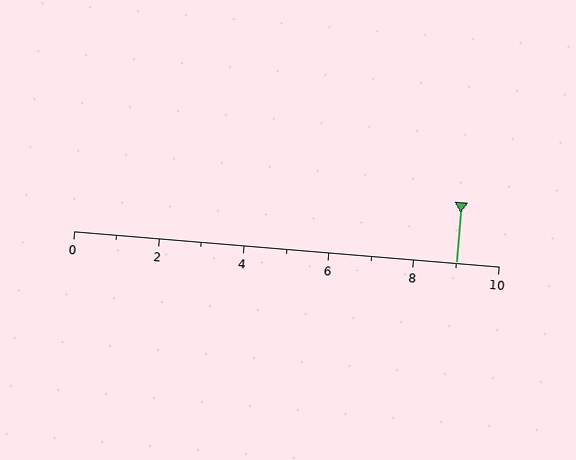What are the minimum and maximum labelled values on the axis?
The axis runs from 0 to 10.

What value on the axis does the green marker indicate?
The marker indicates approximately 9.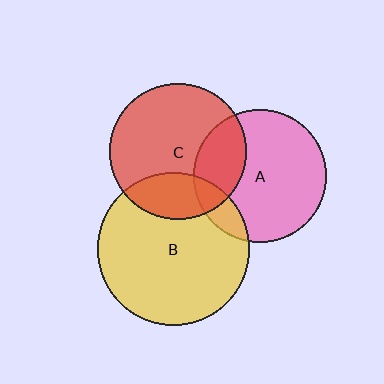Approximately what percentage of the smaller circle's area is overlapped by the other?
Approximately 10%.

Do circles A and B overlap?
Yes.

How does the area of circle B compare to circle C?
Approximately 1.3 times.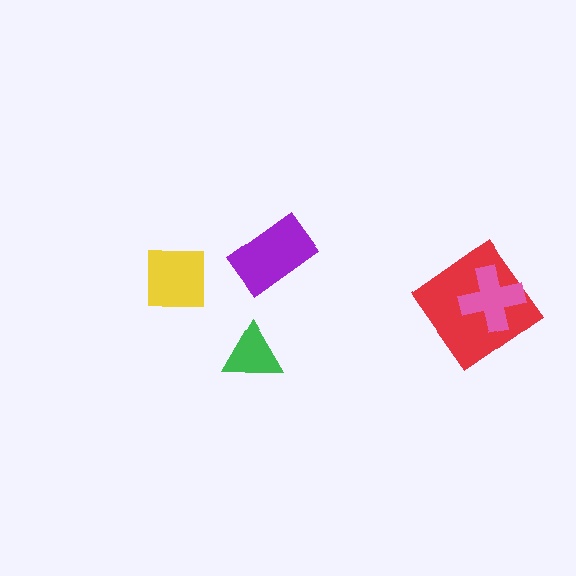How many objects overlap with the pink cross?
1 object overlaps with the pink cross.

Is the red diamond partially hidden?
Yes, it is partially covered by another shape.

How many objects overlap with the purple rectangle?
0 objects overlap with the purple rectangle.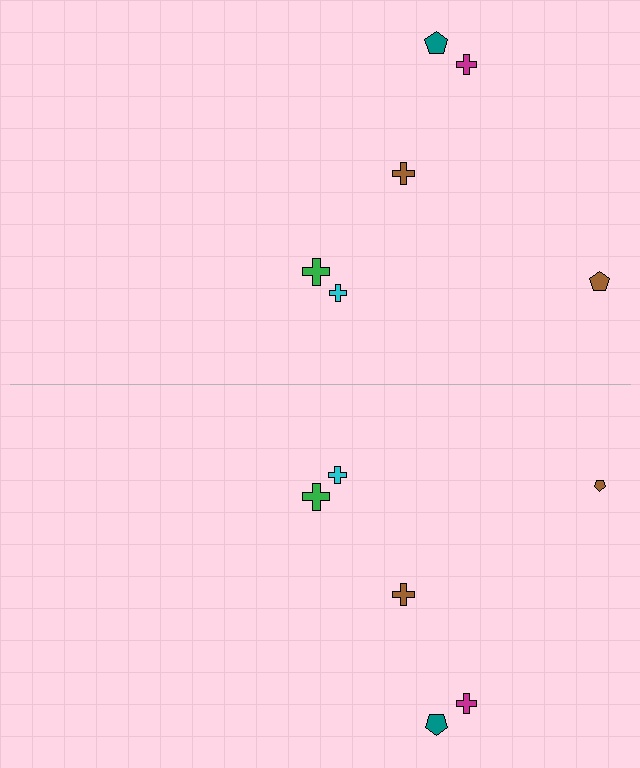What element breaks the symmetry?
The brown pentagon on the bottom side has a different size than its mirror counterpart.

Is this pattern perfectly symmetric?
No, the pattern is not perfectly symmetric. The brown pentagon on the bottom side has a different size than its mirror counterpart.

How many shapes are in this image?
There are 12 shapes in this image.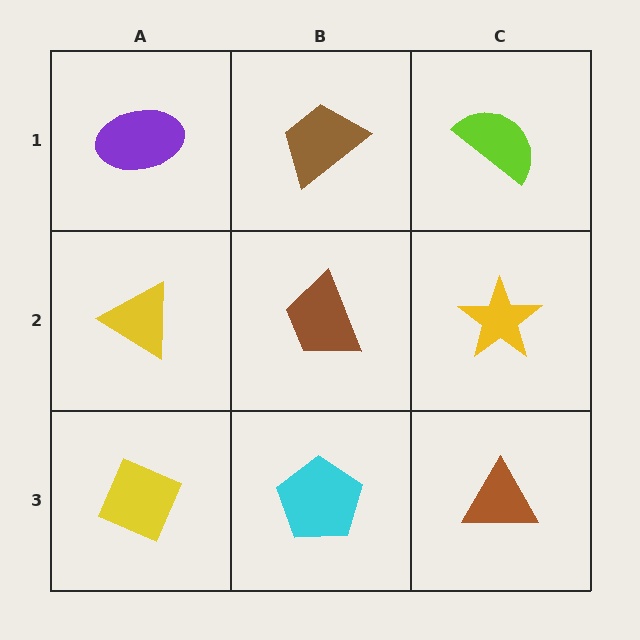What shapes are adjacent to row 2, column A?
A purple ellipse (row 1, column A), a yellow diamond (row 3, column A), a brown trapezoid (row 2, column B).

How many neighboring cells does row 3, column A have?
2.